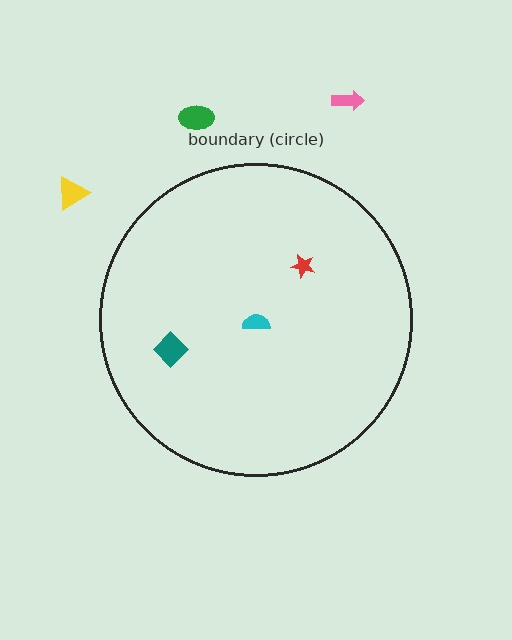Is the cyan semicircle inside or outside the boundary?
Inside.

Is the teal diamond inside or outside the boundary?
Inside.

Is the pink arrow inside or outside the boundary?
Outside.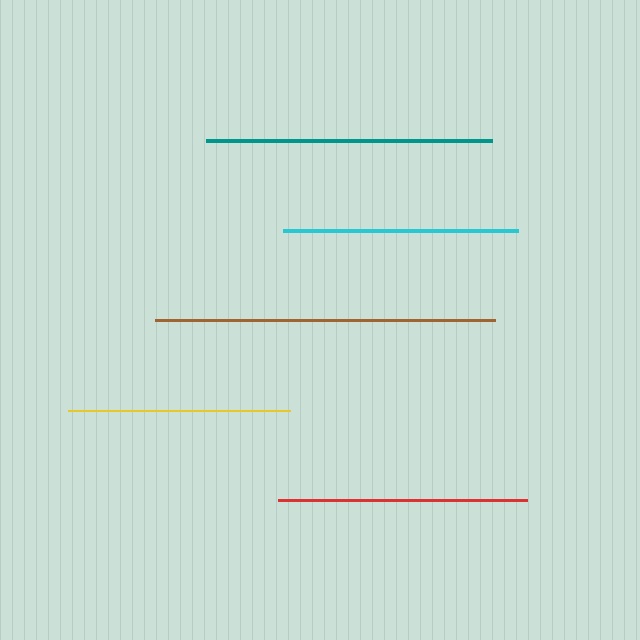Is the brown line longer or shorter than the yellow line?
The brown line is longer than the yellow line.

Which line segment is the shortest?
The yellow line is the shortest at approximately 221 pixels.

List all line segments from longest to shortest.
From longest to shortest: brown, teal, red, cyan, yellow.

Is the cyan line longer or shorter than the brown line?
The brown line is longer than the cyan line.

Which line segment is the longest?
The brown line is the longest at approximately 340 pixels.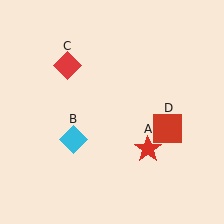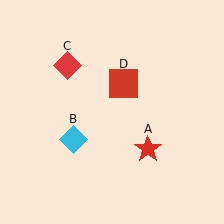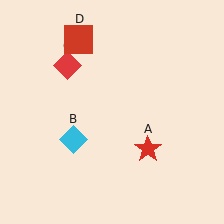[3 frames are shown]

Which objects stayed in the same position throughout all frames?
Red star (object A) and cyan diamond (object B) and red diamond (object C) remained stationary.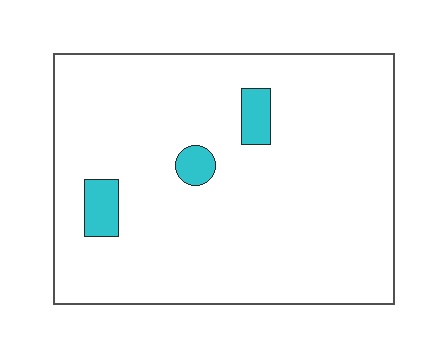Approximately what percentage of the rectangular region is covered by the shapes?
Approximately 5%.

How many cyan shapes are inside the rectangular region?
3.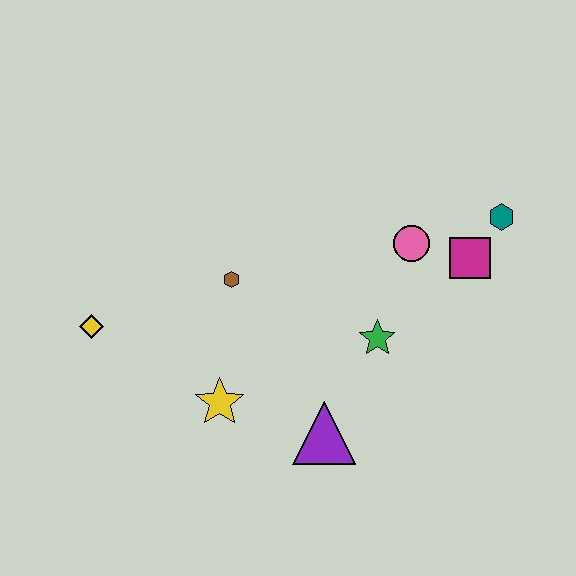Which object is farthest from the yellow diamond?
The teal hexagon is farthest from the yellow diamond.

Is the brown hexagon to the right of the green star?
No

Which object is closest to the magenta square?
The teal hexagon is closest to the magenta square.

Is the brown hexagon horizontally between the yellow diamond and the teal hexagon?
Yes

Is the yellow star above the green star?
No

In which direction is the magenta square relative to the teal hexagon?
The magenta square is below the teal hexagon.